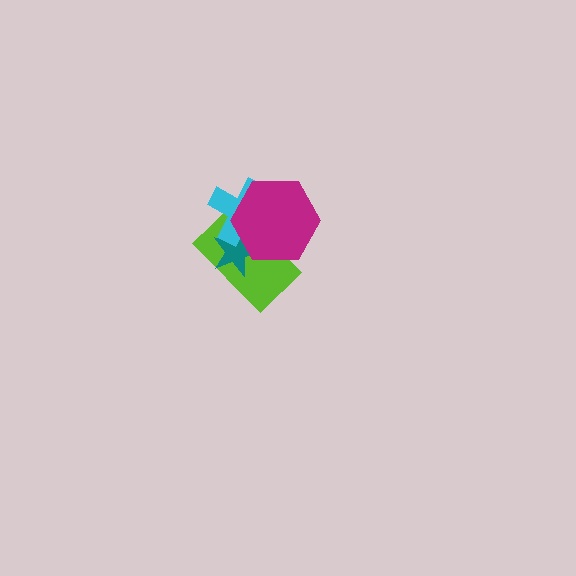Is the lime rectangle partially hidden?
Yes, it is partially covered by another shape.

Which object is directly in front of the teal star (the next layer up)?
The cyan cross is directly in front of the teal star.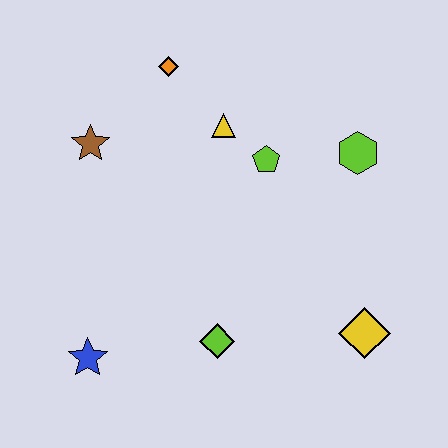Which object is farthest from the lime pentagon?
The blue star is farthest from the lime pentagon.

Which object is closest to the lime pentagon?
The yellow triangle is closest to the lime pentagon.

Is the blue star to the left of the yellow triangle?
Yes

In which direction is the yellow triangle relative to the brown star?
The yellow triangle is to the right of the brown star.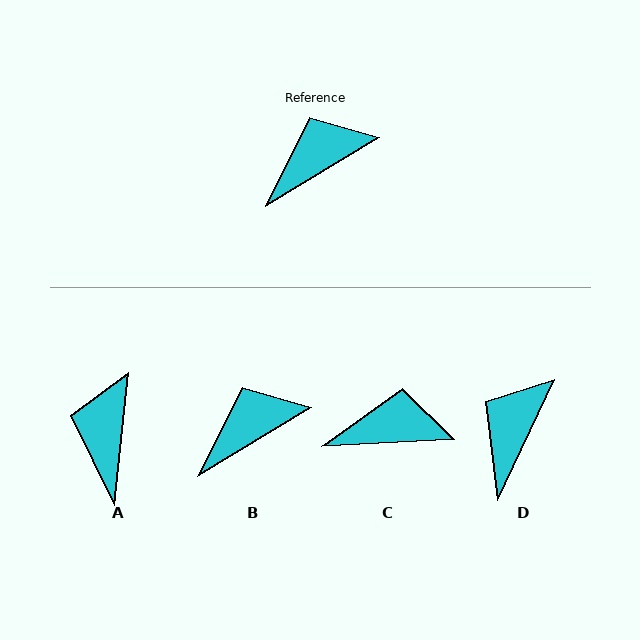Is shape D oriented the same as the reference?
No, it is off by about 33 degrees.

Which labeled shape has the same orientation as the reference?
B.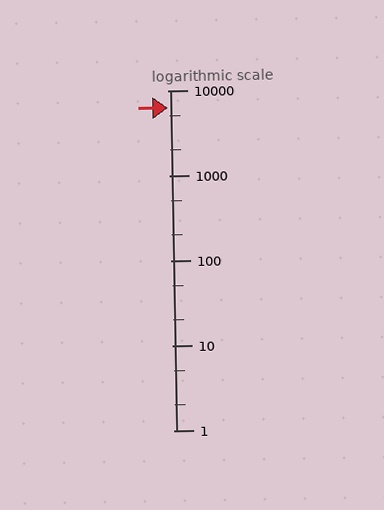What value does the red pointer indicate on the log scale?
The pointer indicates approximately 6300.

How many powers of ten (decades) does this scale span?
The scale spans 4 decades, from 1 to 10000.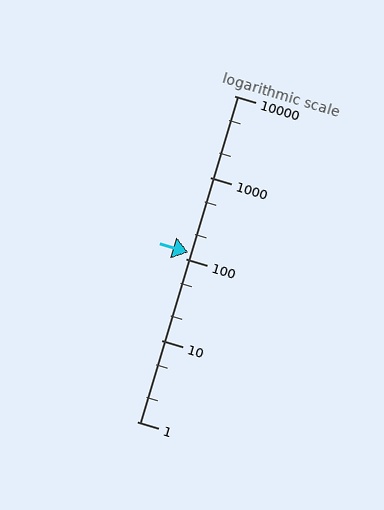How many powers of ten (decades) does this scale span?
The scale spans 4 decades, from 1 to 10000.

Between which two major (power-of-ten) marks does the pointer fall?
The pointer is between 100 and 1000.